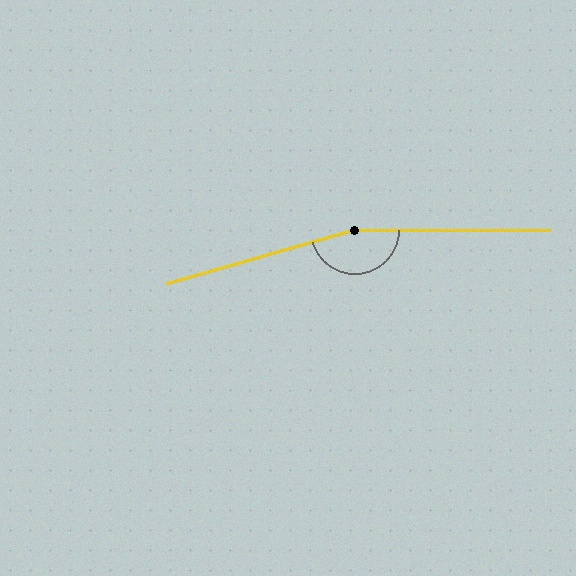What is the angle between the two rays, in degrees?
Approximately 164 degrees.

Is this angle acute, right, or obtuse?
It is obtuse.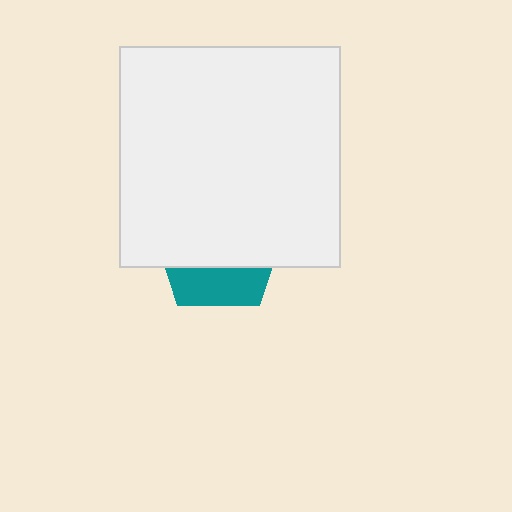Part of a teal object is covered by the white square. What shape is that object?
It is a pentagon.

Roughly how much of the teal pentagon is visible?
A small part of it is visible (roughly 31%).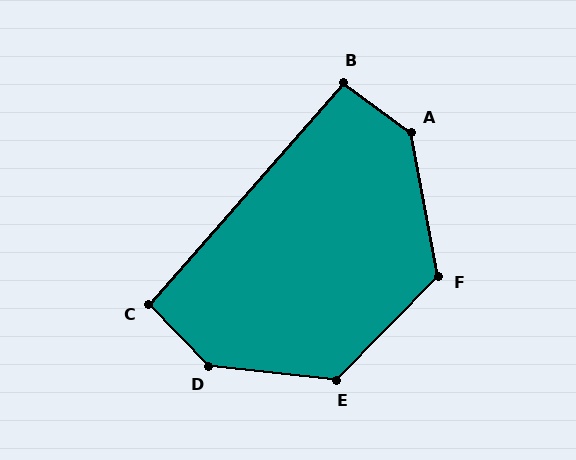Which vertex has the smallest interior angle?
C, at approximately 95 degrees.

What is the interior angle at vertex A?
Approximately 137 degrees (obtuse).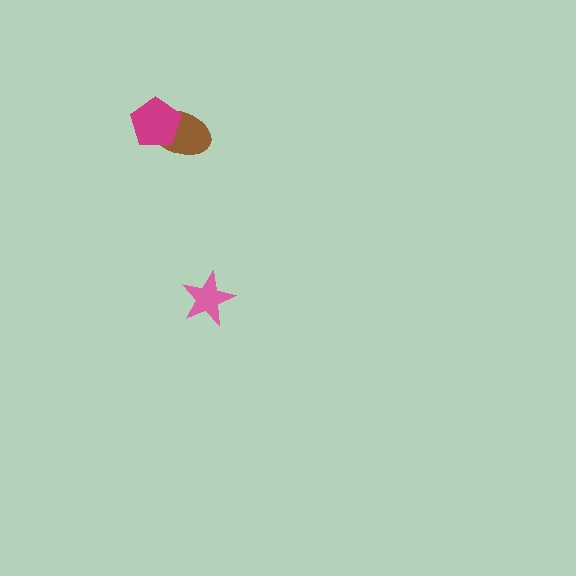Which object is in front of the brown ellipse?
The magenta pentagon is in front of the brown ellipse.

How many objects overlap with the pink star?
0 objects overlap with the pink star.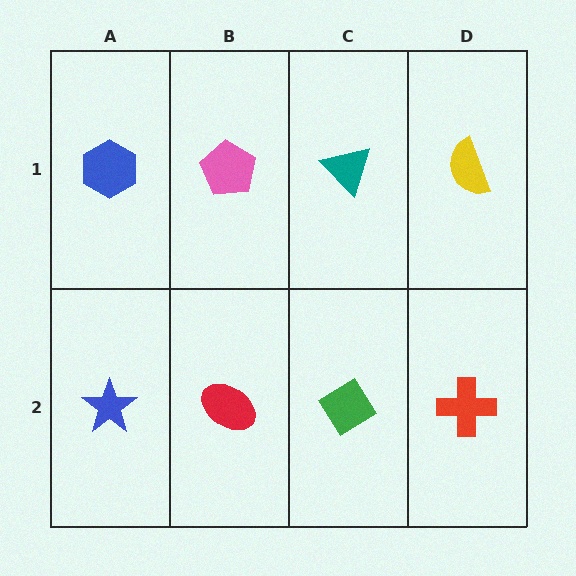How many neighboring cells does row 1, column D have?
2.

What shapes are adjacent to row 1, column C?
A green diamond (row 2, column C), a pink pentagon (row 1, column B), a yellow semicircle (row 1, column D).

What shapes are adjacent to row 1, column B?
A red ellipse (row 2, column B), a blue hexagon (row 1, column A), a teal triangle (row 1, column C).